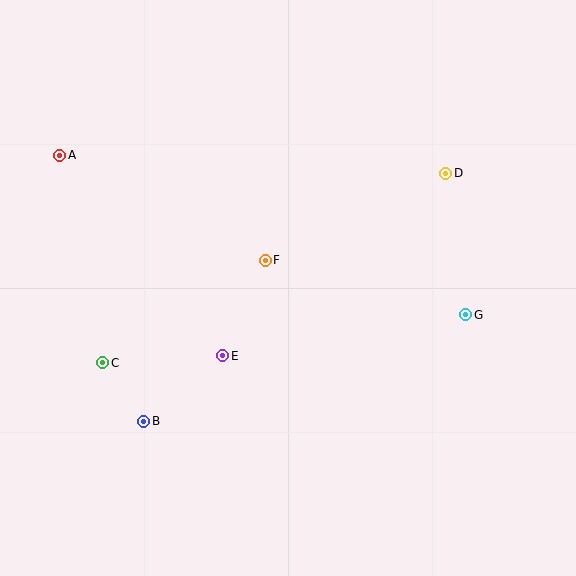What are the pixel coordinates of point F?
Point F is at (265, 260).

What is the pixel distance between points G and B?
The distance between G and B is 339 pixels.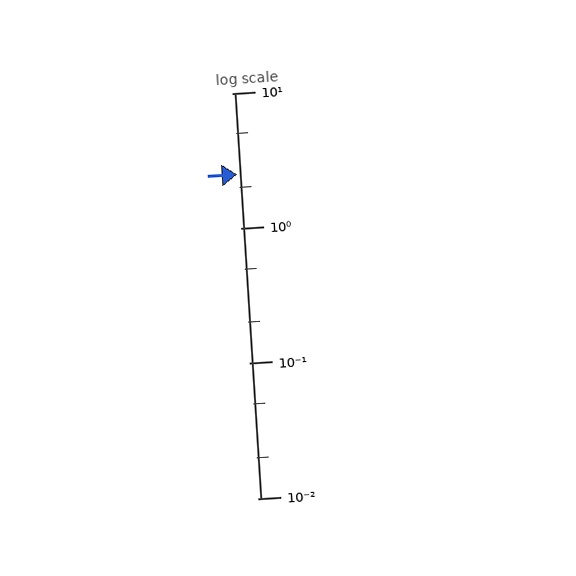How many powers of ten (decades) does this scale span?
The scale spans 3 decades, from 0.01 to 10.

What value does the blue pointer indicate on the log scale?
The pointer indicates approximately 2.5.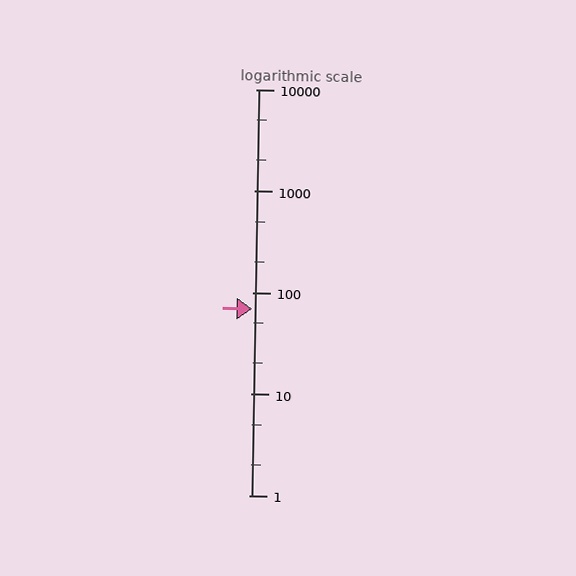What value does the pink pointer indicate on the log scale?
The pointer indicates approximately 69.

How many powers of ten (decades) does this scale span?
The scale spans 4 decades, from 1 to 10000.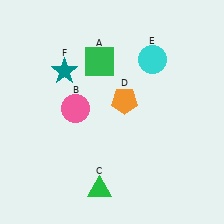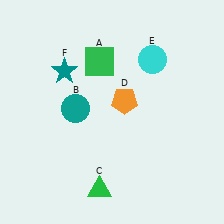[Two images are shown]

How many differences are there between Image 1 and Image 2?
There is 1 difference between the two images.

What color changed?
The circle (B) changed from pink in Image 1 to teal in Image 2.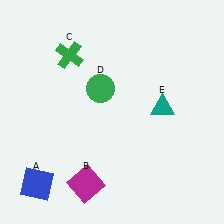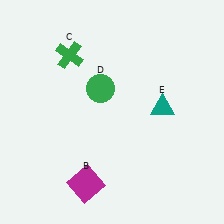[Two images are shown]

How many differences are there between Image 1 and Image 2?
There is 1 difference between the two images.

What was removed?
The blue square (A) was removed in Image 2.